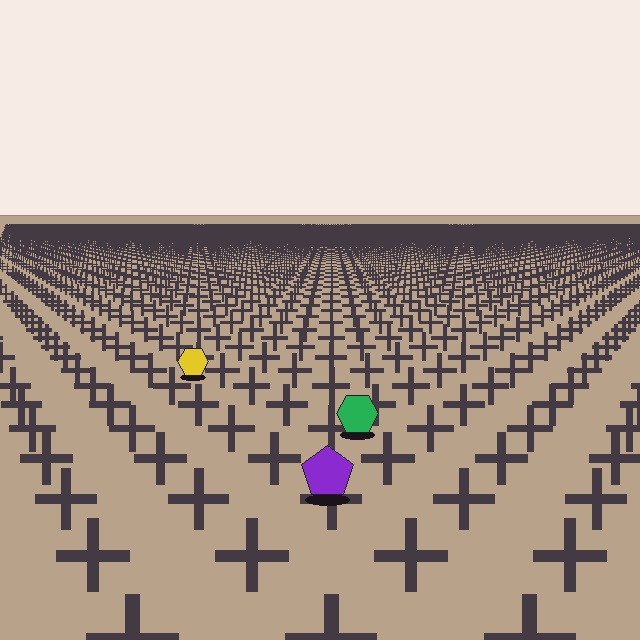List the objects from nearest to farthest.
From nearest to farthest: the purple pentagon, the green hexagon, the yellow hexagon.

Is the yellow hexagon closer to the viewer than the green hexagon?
No. The green hexagon is closer — you can tell from the texture gradient: the ground texture is coarser near it.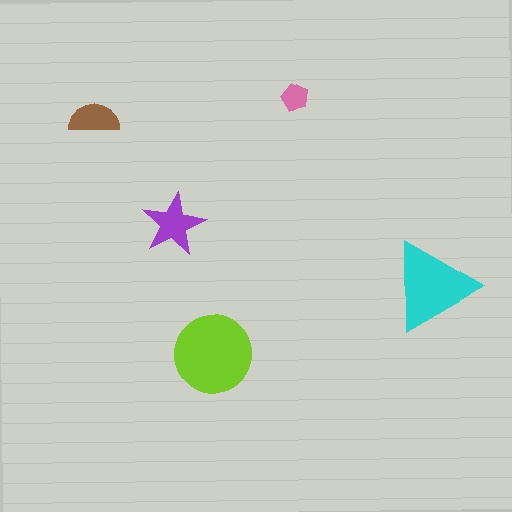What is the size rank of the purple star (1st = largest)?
3rd.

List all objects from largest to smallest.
The lime circle, the cyan triangle, the purple star, the brown semicircle, the pink pentagon.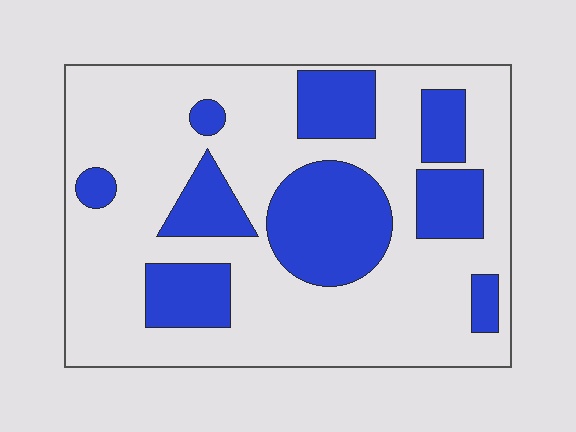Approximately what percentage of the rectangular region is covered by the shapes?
Approximately 30%.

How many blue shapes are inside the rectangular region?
9.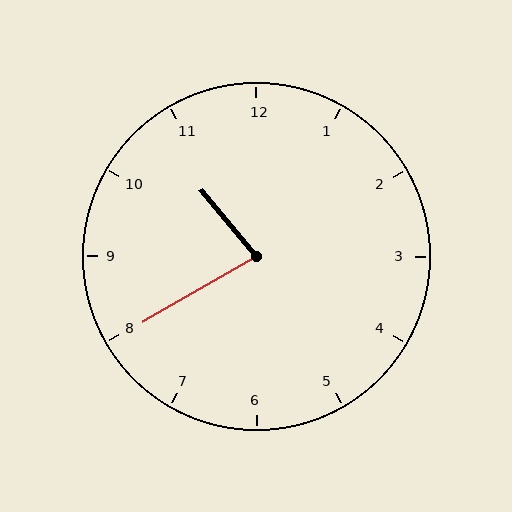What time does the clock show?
10:40.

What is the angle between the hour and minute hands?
Approximately 80 degrees.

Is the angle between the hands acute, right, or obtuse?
It is acute.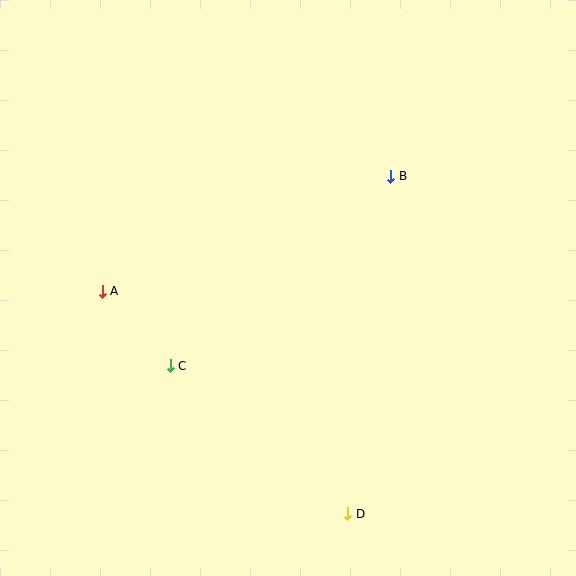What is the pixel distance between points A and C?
The distance between A and C is 101 pixels.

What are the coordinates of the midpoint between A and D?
The midpoint between A and D is at (225, 402).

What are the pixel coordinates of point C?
Point C is at (170, 366).